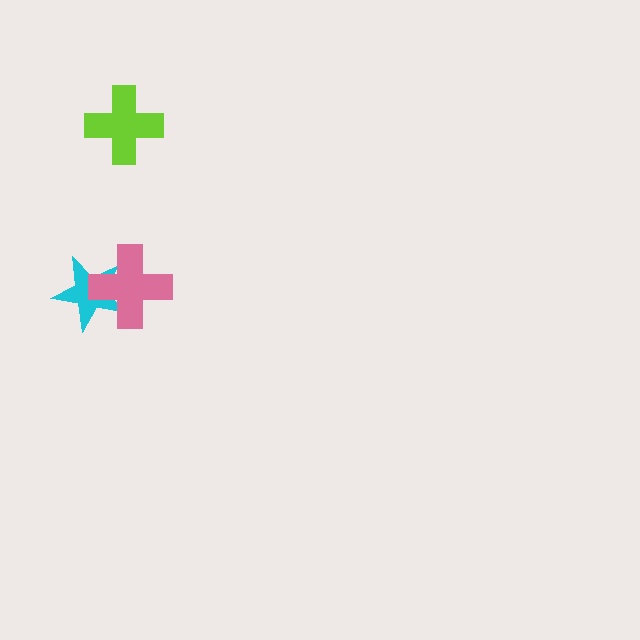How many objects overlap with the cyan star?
1 object overlaps with the cyan star.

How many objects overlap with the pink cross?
1 object overlaps with the pink cross.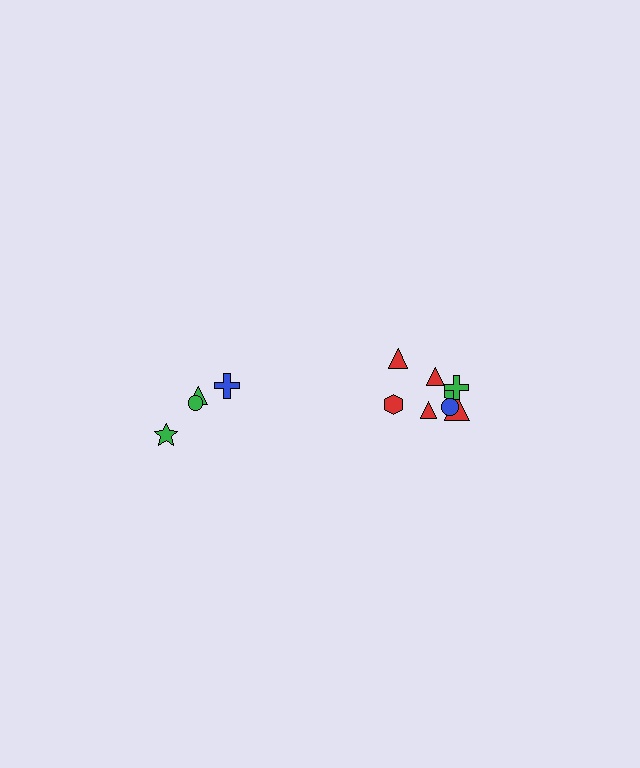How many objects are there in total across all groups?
There are 12 objects.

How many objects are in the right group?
There are 8 objects.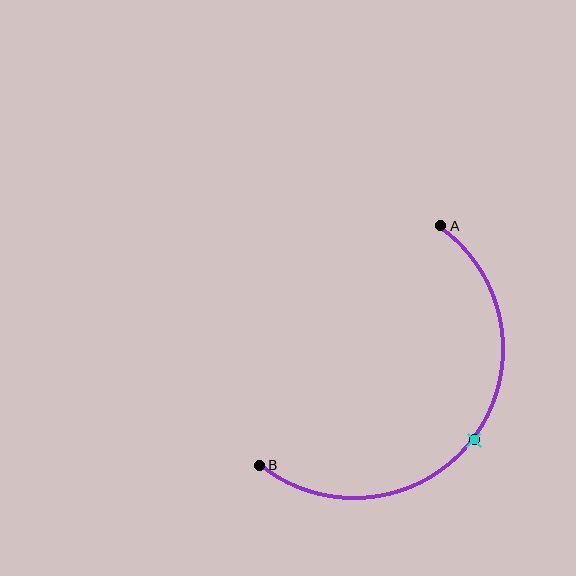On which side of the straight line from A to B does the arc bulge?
The arc bulges below and to the right of the straight line connecting A and B.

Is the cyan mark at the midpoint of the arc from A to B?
Yes. The cyan mark lies on the arc at equal arc-length from both A and B — it is the arc midpoint.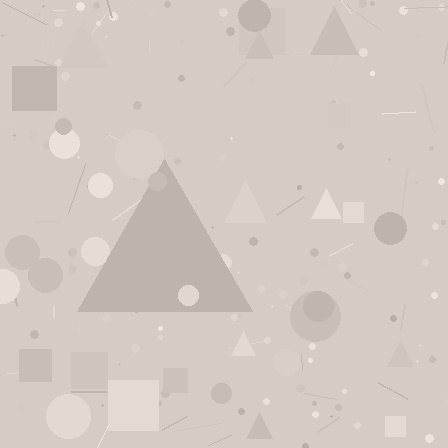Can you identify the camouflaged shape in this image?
The camouflaged shape is a triangle.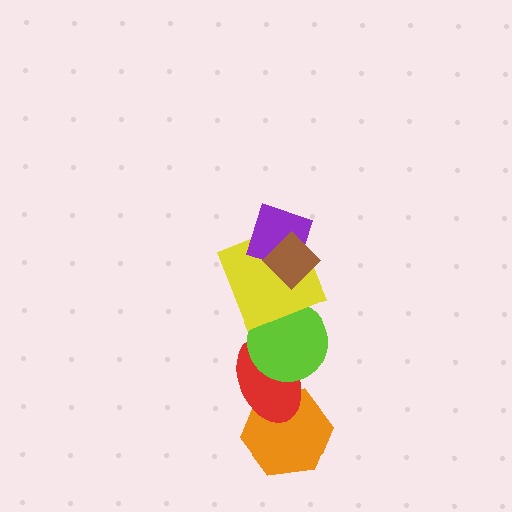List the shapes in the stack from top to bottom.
From top to bottom: the brown diamond, the purple diamond, the yellow square, the lime circle, the red ellipse, the orange hexagon.